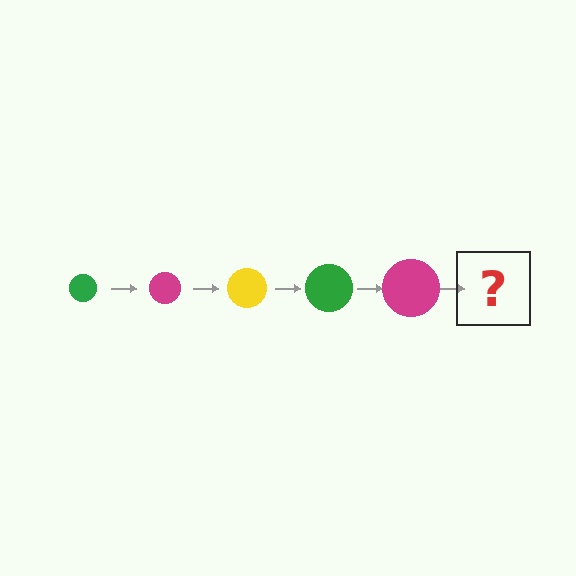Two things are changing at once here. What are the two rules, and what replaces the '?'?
The two rules are that the circle grows larger each step and the color cycles through green, magenta, and yellow. The '?' should be a yellow circle, larger than the previous one.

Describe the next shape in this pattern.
It should be a yellow circle, larger than the previous one.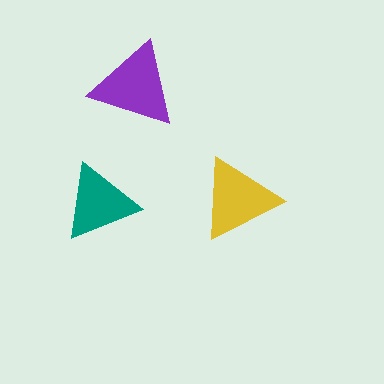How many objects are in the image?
There are 3 objects in the image.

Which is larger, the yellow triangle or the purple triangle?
The purple one.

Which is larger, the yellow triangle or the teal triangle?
The yellow one.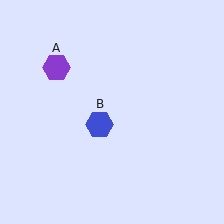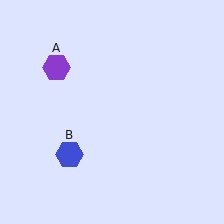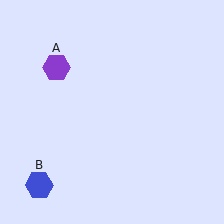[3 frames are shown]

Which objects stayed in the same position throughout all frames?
Purple hexagon (object A) remained stationary.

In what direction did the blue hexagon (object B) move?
The blue hexagon (object B) moved down and to the left.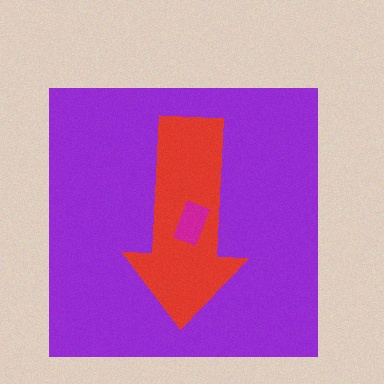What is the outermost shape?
The purple square.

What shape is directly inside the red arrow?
The magenta rectangle.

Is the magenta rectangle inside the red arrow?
Yes.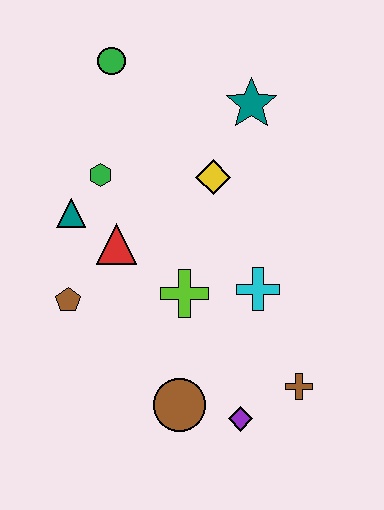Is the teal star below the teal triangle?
No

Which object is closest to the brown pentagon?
The red triangle is closest to the brown pentagon.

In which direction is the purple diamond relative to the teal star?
The purple diamond is below the teal star.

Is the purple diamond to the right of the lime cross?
Yes